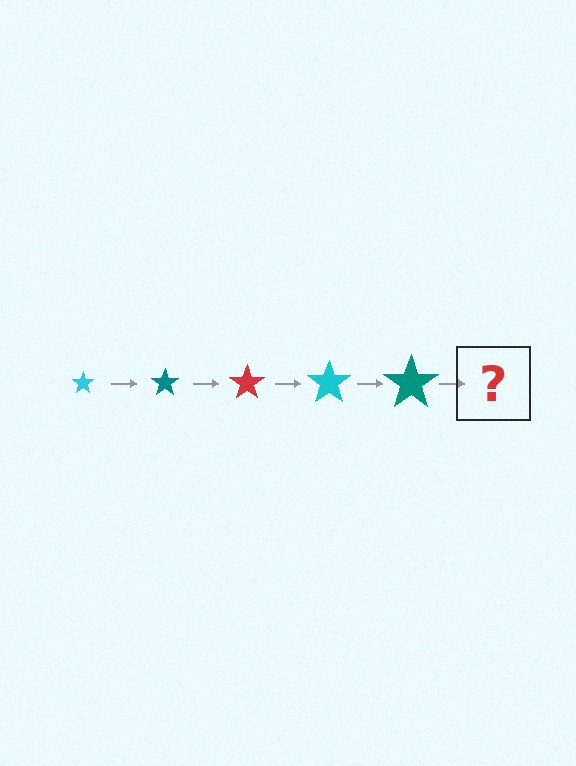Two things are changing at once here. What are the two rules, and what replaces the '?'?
The two rules are that the star grows larger each step and the color cycles through cyan, teal, and red. The '?' should be a red star, larger than the previous one.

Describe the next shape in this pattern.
It should be a red star, larger than the previous one.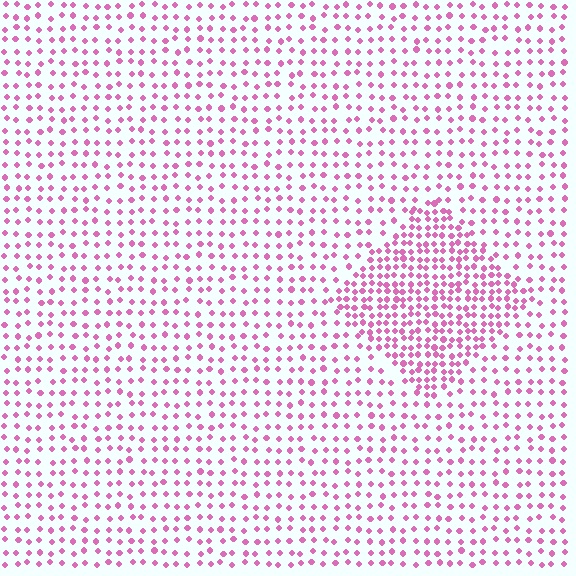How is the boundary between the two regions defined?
The boundary is defined by a change in element density (approximately 2.0x ratio). All elements are the same color, size, and shape.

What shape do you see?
I see a diamond.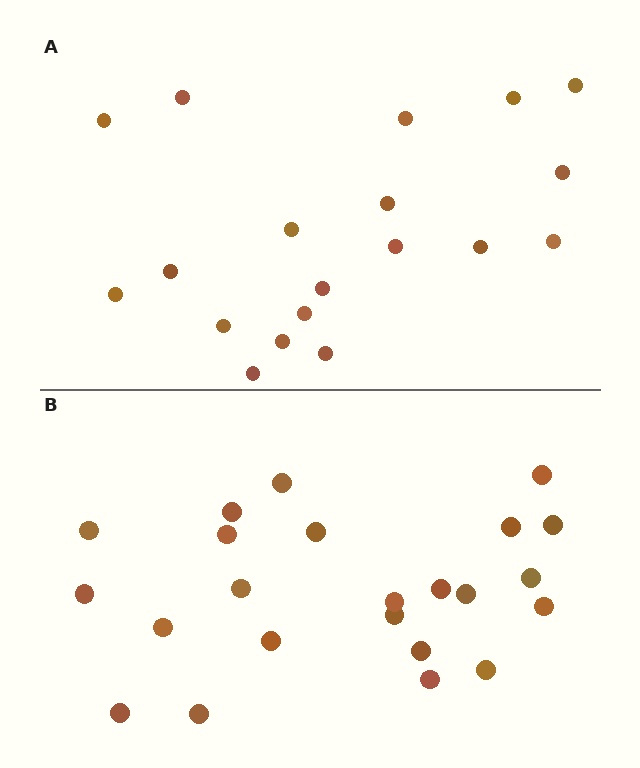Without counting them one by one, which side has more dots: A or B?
Region B (the bottom region) has more dots.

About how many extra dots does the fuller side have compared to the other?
Region B has about 4 more dots than region A.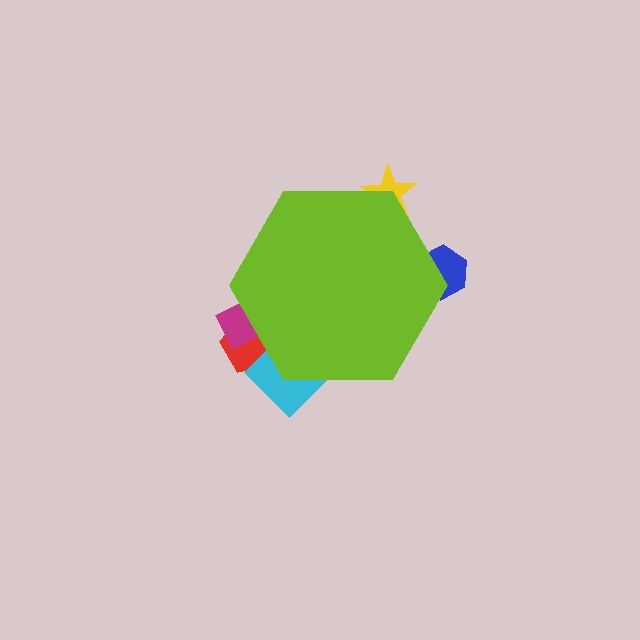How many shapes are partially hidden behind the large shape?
5 shapes are partially hidden.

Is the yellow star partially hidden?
Yes, the yellow star is partially hidden behind the lime hexagon.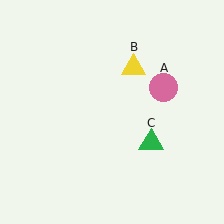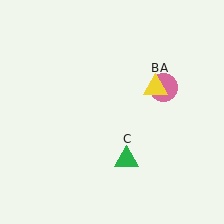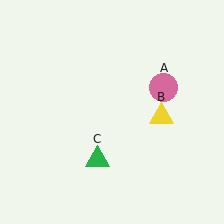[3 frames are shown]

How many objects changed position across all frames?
2 objects changed position: yellow triangle (object B), green triangle (object C).